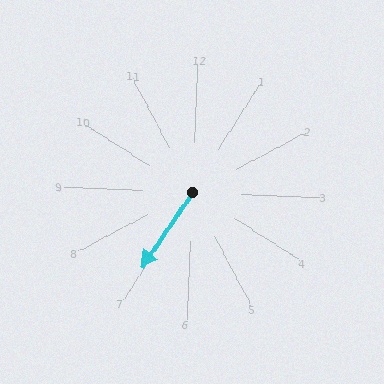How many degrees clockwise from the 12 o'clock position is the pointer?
Approximately 212 degrees.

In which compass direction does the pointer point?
Southwest.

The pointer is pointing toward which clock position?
Roughly 7 o'clock.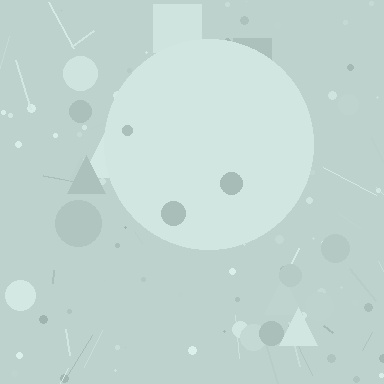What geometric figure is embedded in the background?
A circle is embedded in the background.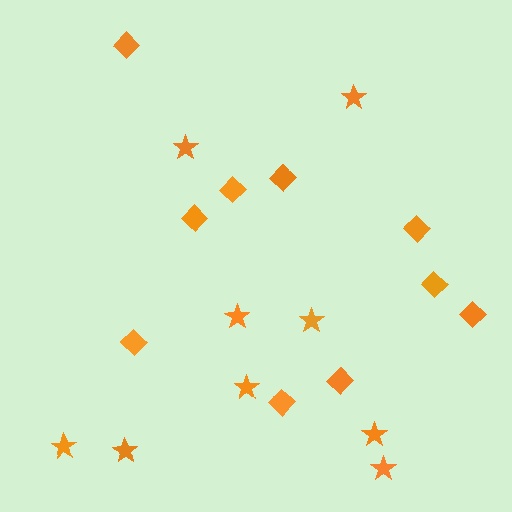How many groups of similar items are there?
There are 2 groups: one group of diamonds (10) and one group of stars (9).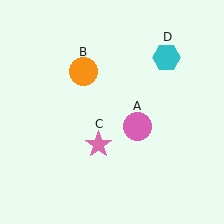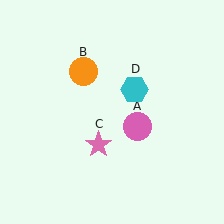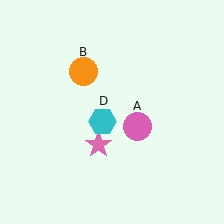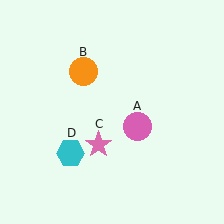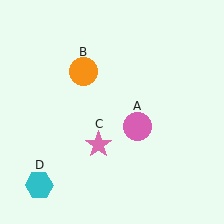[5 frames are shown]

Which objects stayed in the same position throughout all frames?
Pink circle (object A) and orange circle (object B) and pink star (object C) remained stationary.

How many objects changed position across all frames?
1 object changed position: cyan hexagon (object D).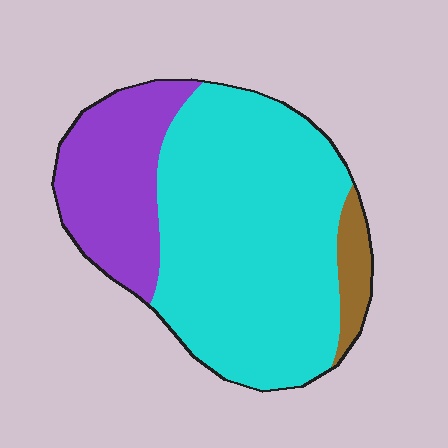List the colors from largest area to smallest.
From largest to smallest: cyan, purple, brown.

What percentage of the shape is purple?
Purple takes up between a quarter and a half of the shape.